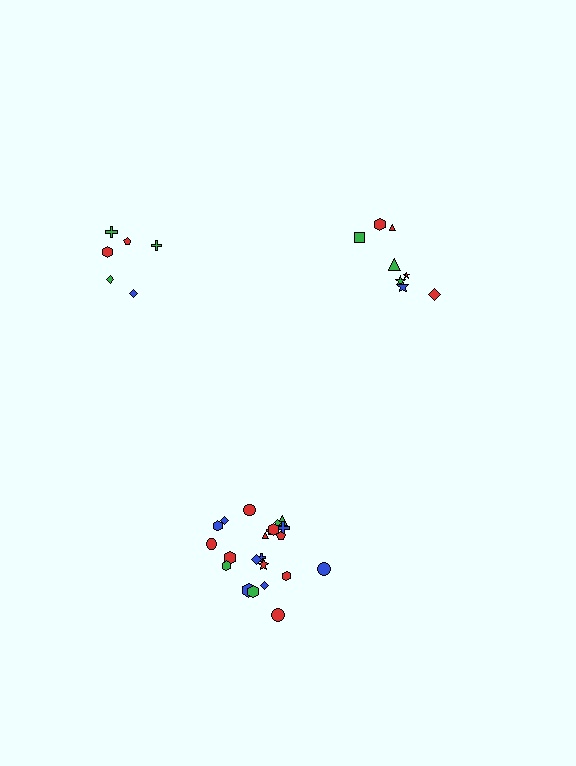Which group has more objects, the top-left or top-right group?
The top-right group.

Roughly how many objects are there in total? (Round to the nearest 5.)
Roughly 35 objects in total.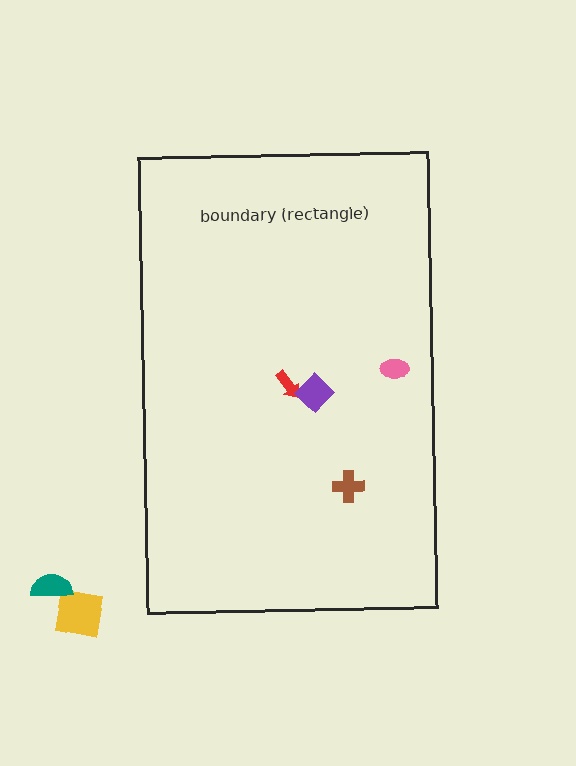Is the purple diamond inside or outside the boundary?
Inside.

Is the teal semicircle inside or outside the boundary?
Outside.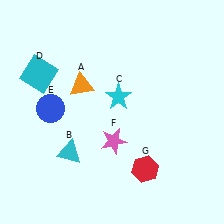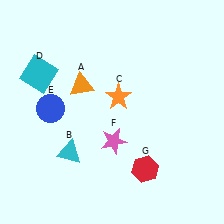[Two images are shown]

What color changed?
The star (C) changed from cyan in Image 1 to orange in Image 2.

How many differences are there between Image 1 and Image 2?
There is 1 difference between the two images.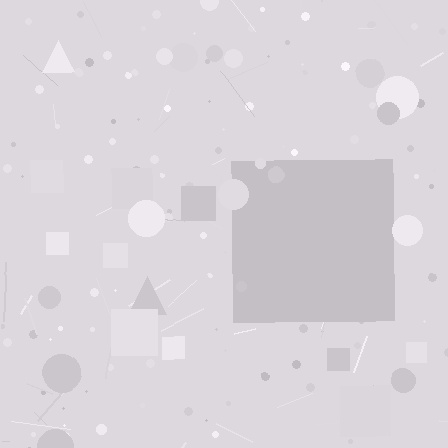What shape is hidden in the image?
A square is hidden in the image.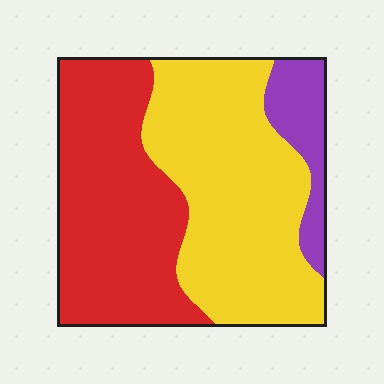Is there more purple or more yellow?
Yellow.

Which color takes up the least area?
Purple, at roughly 10%.